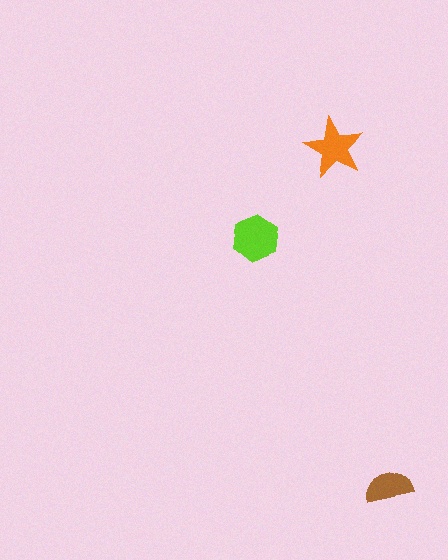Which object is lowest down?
The brown semicircle is bottommost.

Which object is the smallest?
The brown semicircle.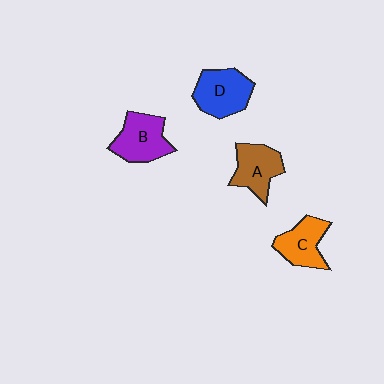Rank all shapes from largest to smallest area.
From largest to smallest: D (blue), B (purple), A (brown), C (orange).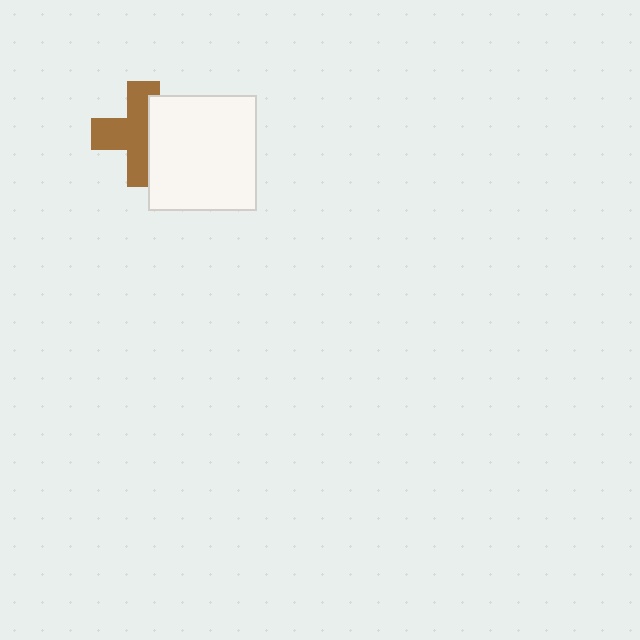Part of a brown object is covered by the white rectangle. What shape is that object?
It is a cross.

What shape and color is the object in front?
The object in front is a white rectangle.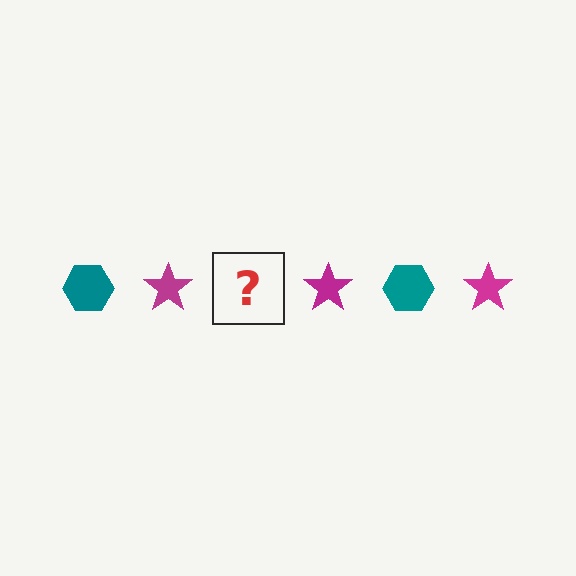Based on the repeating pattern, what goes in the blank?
The blank should be a teal hexagon.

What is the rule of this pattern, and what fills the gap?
The rule is that the pattern alternates between teal hexagon and magenta star. The gap should be filled with a teal hexagon.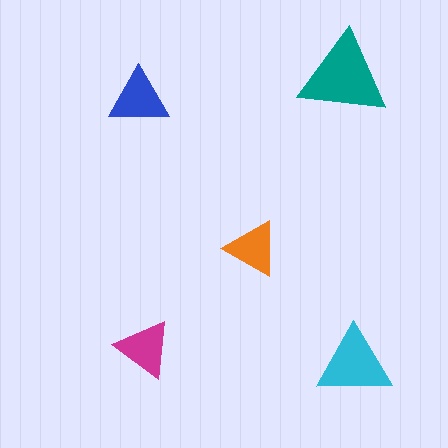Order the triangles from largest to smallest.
the teal one, the cyan one, the blue one, the magenta one, the orange one.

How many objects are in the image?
There are 5 objects in the image.